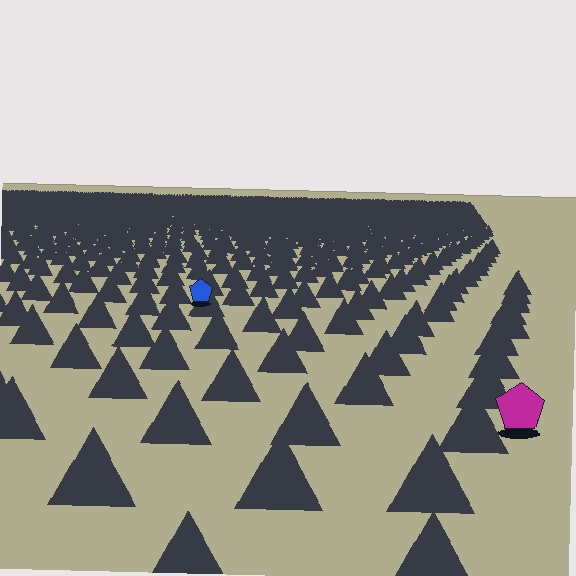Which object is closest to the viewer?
The magenta pentagon is closest. The texture marks near it are larger and more spread out.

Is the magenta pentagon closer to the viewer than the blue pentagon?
Yes. The magenta pentagon is closer — you can tell from the texture gradient: the ground texture is coarser near it.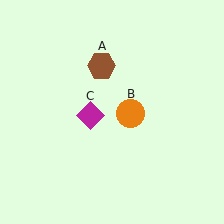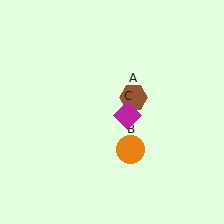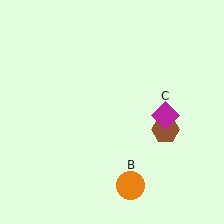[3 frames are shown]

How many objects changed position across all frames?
3 objects changed position: brown hexagon (object A), orange circle (object B), magenta diamond (object C).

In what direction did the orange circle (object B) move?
The orange circle (object B) moved down.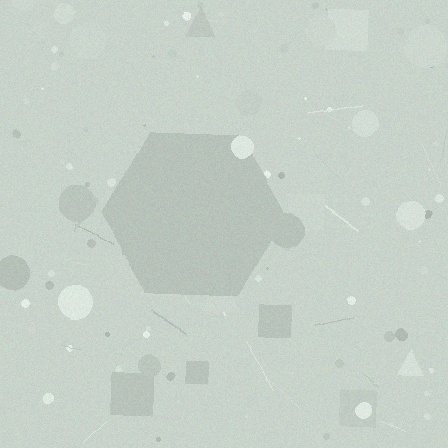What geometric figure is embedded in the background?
A hexagon is embedded in the background.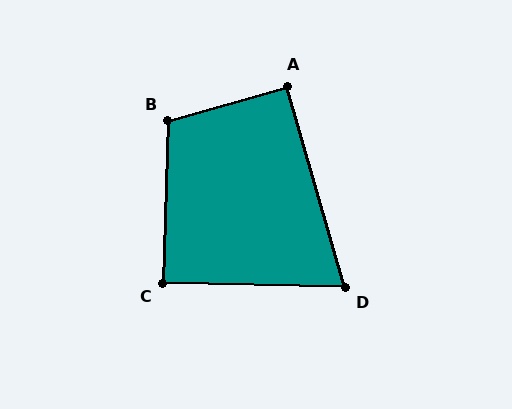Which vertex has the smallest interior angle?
D, at approximately 73 degrees.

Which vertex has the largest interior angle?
B, at approximately 107 degrees.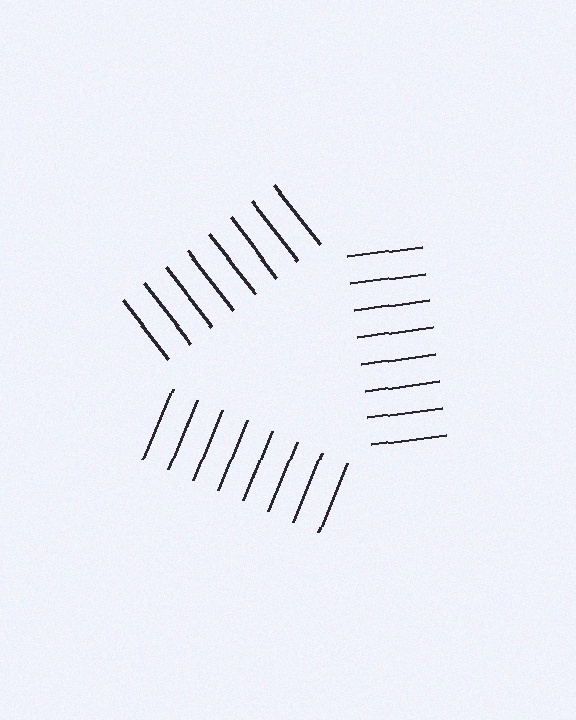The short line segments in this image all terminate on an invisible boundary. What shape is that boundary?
An illusory triangle — the line segments terminate on its edges but no continuous stroke is drawn.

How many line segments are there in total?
24 — 8 along each of the 3 edges.